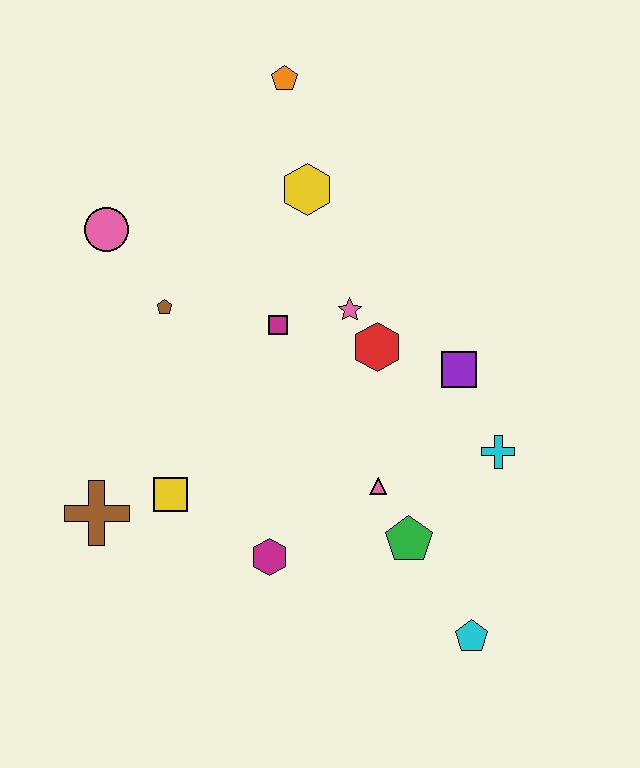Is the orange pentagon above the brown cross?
Yes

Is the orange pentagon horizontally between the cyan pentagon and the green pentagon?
No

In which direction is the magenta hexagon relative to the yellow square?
The magenta hexagon is to the right of the yellow square.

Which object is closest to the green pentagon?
The pink triangle is closest to the green pentagon.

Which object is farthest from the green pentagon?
The orange pentagon is farthest from the green pentagon.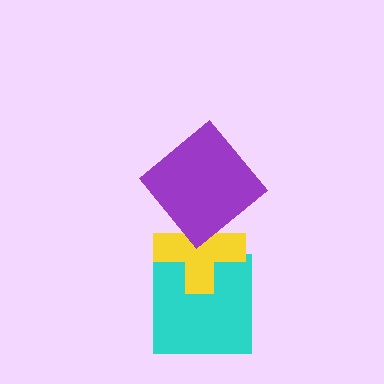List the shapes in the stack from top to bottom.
From top to bottom: the purple diamond, the yellow cross, the cyan square.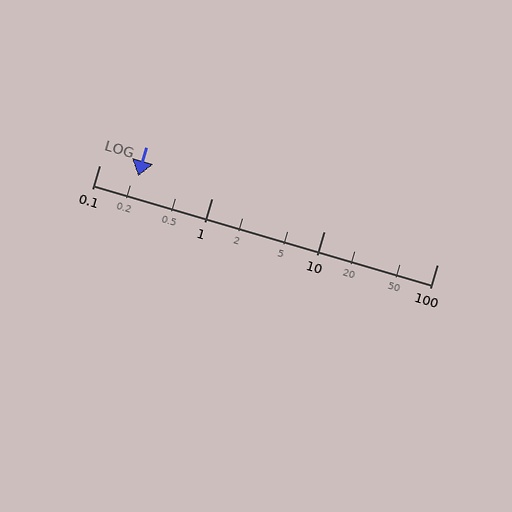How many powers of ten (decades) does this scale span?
The scale spans 3 decades, from 0.1 to 100.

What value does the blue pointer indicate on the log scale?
The pointer indicates approximately 0.22.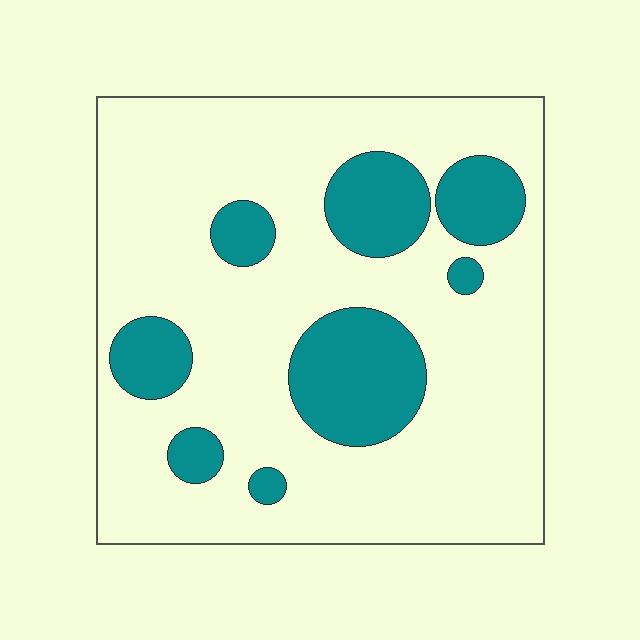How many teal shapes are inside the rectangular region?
8.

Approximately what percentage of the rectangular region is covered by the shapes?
Approximately 20%.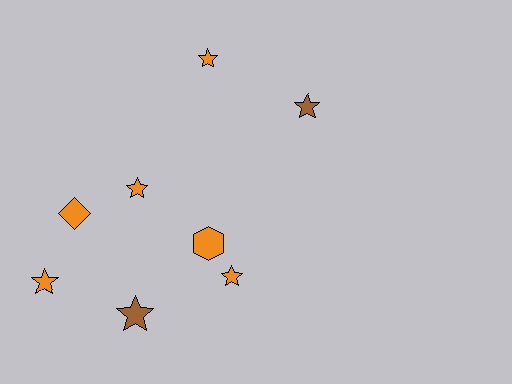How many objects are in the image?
There are 8 objects.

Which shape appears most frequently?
Star, with 6 objects.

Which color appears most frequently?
Orange, with 6 objects.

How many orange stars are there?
There are 4 orange stars.